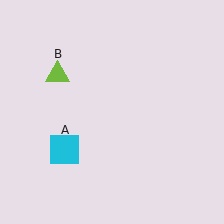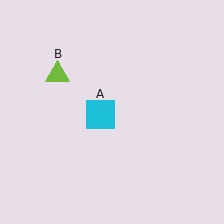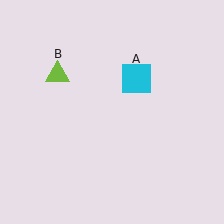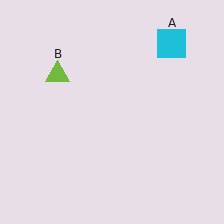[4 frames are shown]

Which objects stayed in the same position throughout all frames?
Lime triangle (object B) remained stationary.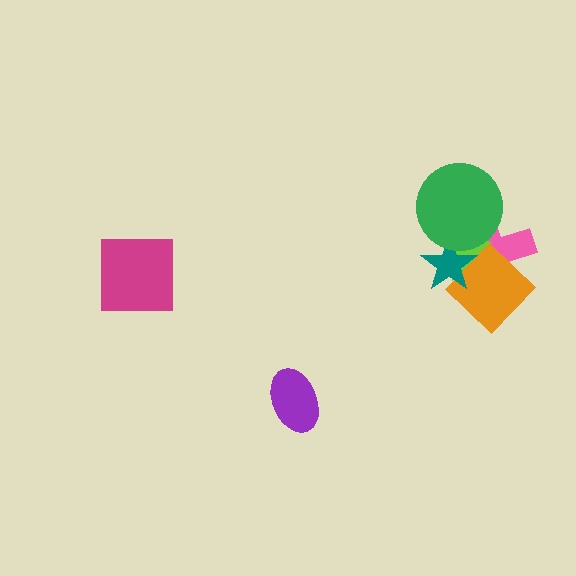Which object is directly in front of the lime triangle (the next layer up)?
The orange diamond is directly in front of the lime triangle.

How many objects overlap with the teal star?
4 objects overlap with the teal star.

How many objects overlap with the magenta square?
0 objects overlap with the magenta square.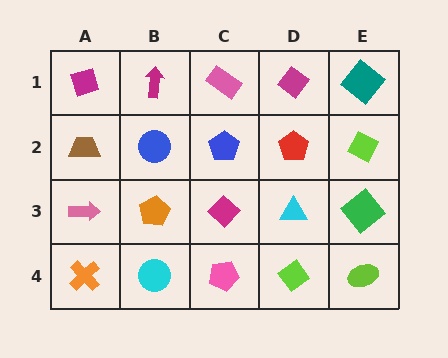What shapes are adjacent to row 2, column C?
A pink rectangle (row 1, column C), a magenta diamond (row 3, column C), a blue circle (row 2, column B), a red pentagon (row 2, column D).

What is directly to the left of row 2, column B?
A brown trapezoid.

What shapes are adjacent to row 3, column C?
A blue pentagon (row 2, column C), a pink pentagon (row 4, column C), an orange pentagon (row 3, column B), a cyan triangle (row 3, column D).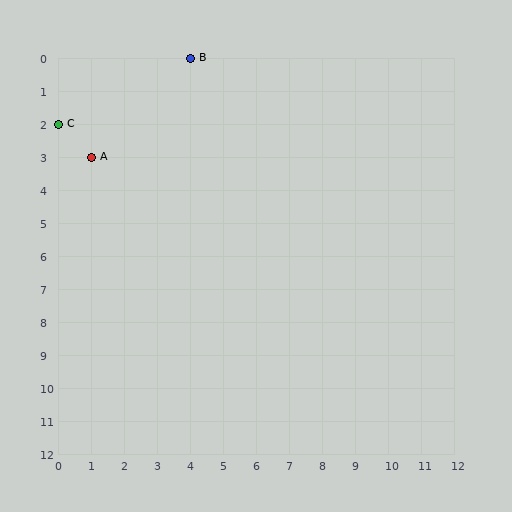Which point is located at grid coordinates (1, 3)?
Point A is at (1, 3).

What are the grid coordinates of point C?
Point C is at grid coordinates (0, 2).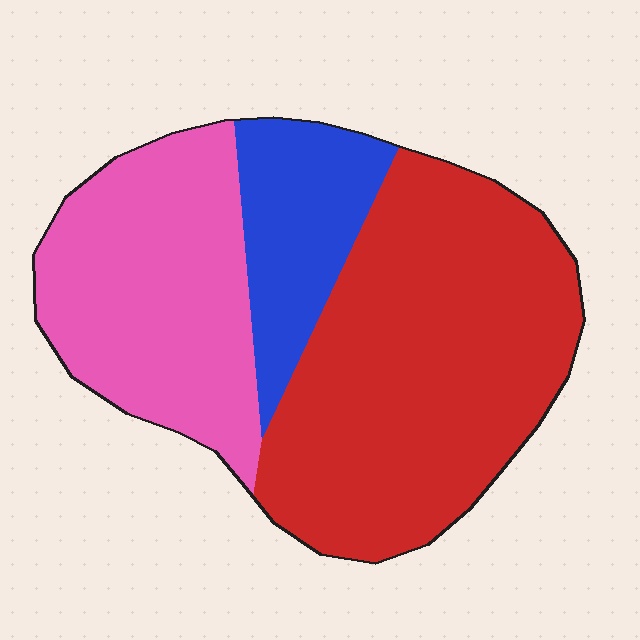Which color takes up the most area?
Red, at roughly 50%.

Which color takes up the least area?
Blue, at roughly 15%.